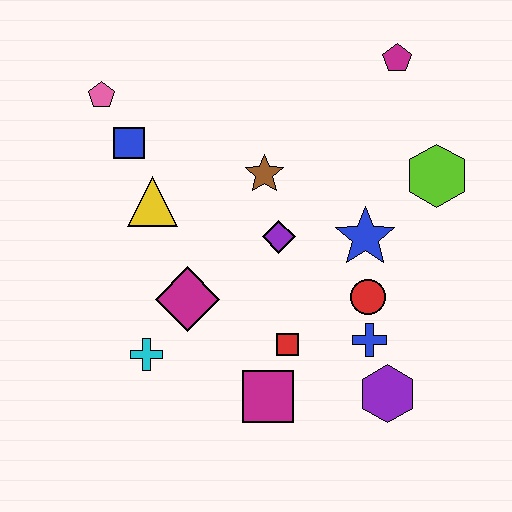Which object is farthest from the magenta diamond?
The magenta pentagon is farthest from the magenta diamond.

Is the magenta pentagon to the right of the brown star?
Yes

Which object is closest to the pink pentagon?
The blue square is closest to the pink pentagon.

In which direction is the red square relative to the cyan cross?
The red square is to the right of the cyan cross.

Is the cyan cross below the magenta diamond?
Yes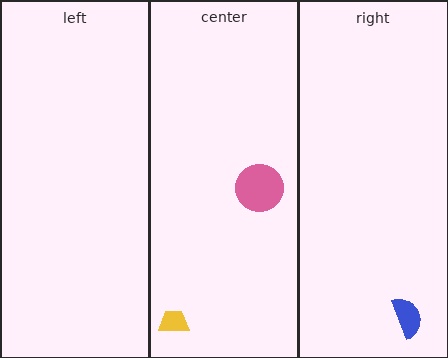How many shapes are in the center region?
2.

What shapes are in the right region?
The blue semicircle.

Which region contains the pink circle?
The center region.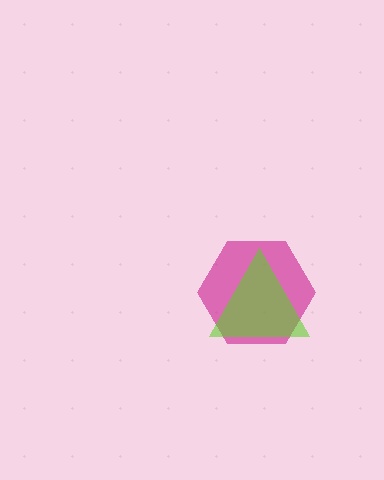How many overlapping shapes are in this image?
There are 2 overlapping shapes in the image.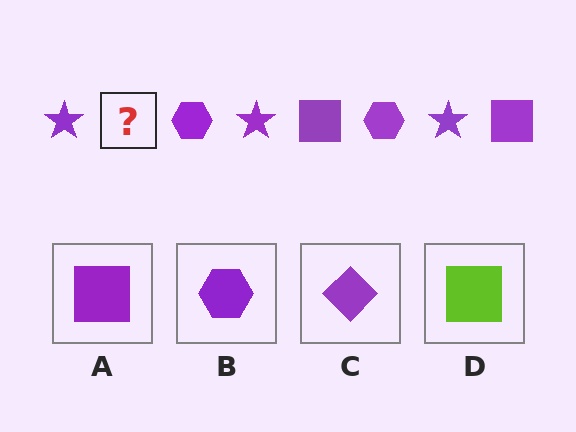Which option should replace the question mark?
Option A.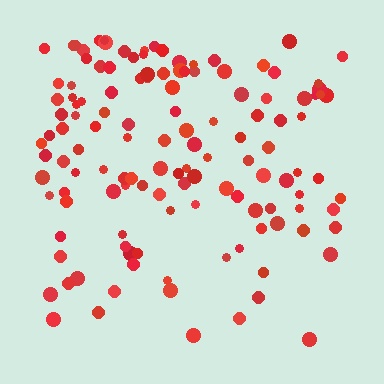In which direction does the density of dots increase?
From bottom to top, with the top side densest.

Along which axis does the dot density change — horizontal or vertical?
Vertical.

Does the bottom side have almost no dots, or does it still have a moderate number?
Still a moderate number, just noticeably fewer than the top.